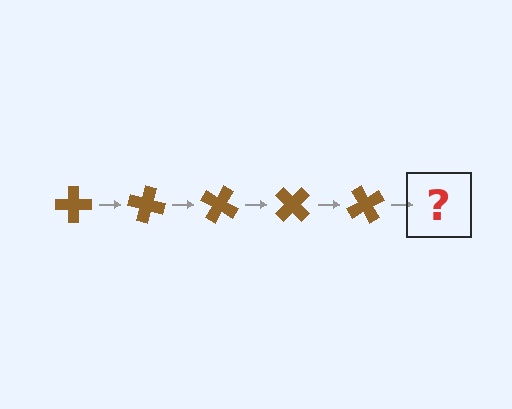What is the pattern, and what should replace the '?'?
The pattern is that the cross rotates 15 degrees each step. The '?' should be a brown cross rotated 75 degrees.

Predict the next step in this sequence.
The next step is a brown cross rotated 75 degrees.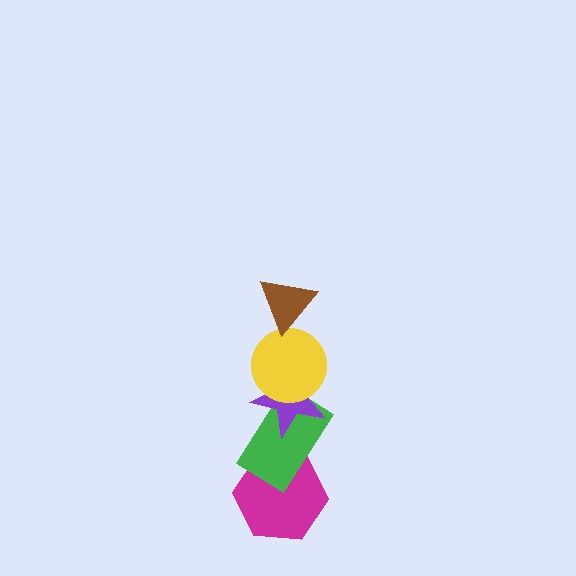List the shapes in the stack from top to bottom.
From top to bottom: the brown triangle, the yellow circle, the purple star, the green rectangle, the magenta hexagon.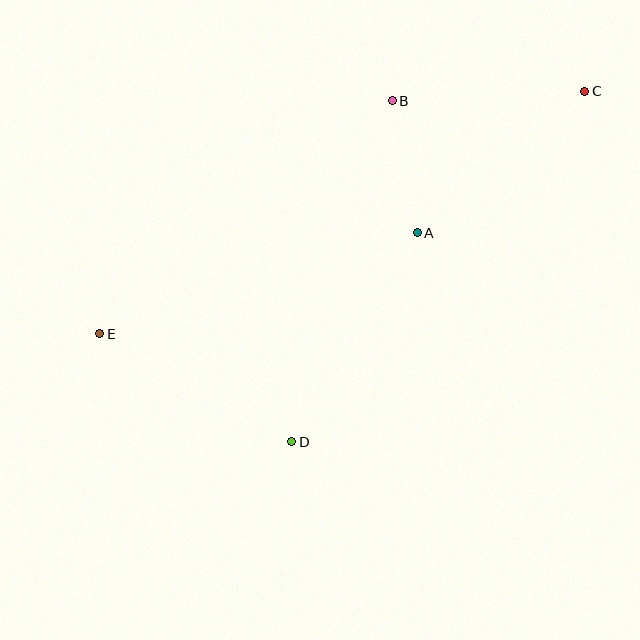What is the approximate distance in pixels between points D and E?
The distance between D and E is approximately 220 pixels.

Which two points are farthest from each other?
Points C and E are farthest from each other.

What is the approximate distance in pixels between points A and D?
The distance between A and D is approximately 243 pixels.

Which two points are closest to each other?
Points A and B are closest to each other.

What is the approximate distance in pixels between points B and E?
The distance between B and E is approximately 374 pixels.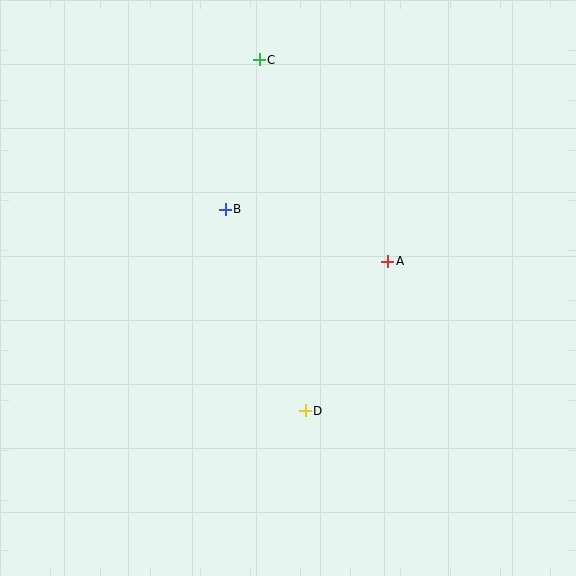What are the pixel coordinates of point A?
Point A is at (388, 261).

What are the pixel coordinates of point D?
Point D is at (305, 411).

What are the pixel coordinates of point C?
Point C is at (259, 60).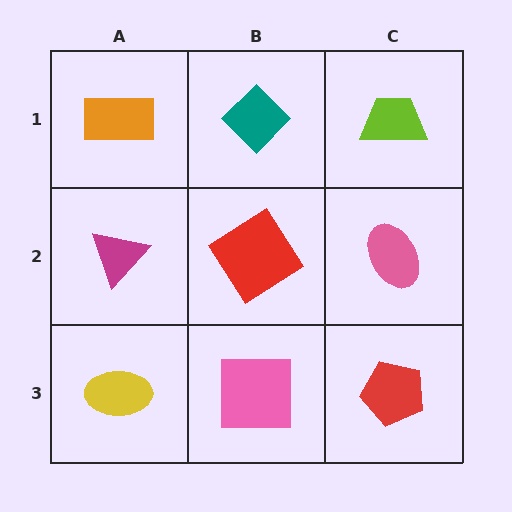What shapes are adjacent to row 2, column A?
An orange rectangle (row 1, column A), a yellow ellipse (row 3, column A), a red diamond (row 2, column B).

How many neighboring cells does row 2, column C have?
3.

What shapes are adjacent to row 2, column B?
A teal diamond (row 1, column B), a pink square (row 3, column B), a magenta triangle (row 2, column A), a pink ellipse (row 2, column C).